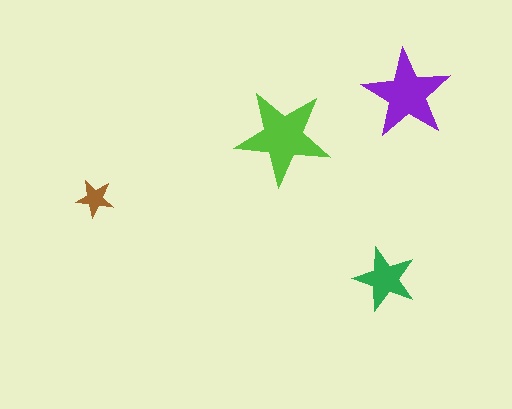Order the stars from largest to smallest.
the lime one, the purple one, the green one, the brown one.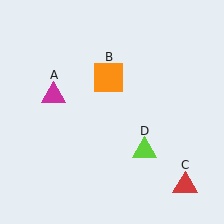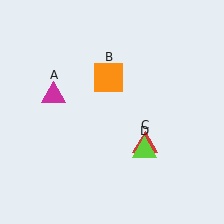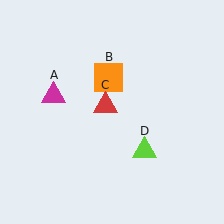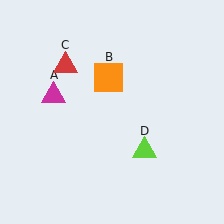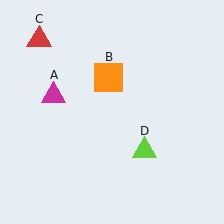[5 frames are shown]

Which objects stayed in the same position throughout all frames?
Magenta triangle (object A) and orange square (object B) and lime triangle (object D) remained stationary.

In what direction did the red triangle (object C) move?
The red triangle (object C) moved up and to the left.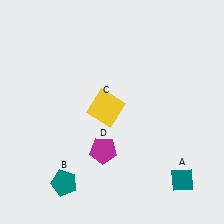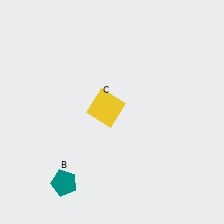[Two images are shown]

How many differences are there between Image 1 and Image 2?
There are 2 differences between the two images.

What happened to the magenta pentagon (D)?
The magenta pentagon (D) was removed in Image 2. It was in the bottom-left area of Image 1.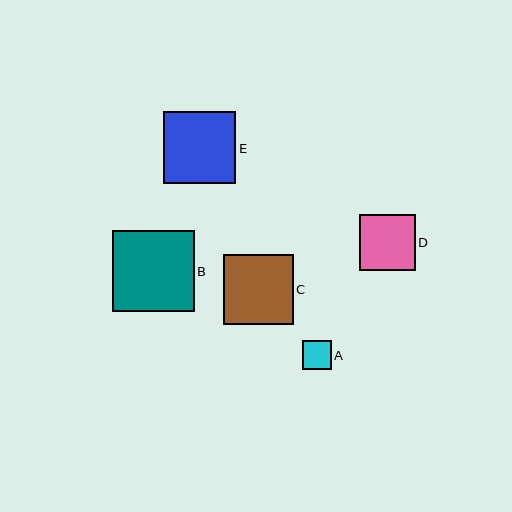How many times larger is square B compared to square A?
Square B is approximately 2.9 times the size of square A.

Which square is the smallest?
Square A is the smallest with a size of approximately 29 pixels.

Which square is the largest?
Square B is the largest with a size of approximately 81 pixels.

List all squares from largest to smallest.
From largest to smallest: B, E, C, D, A.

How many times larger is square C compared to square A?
Square C is approximately 2.4 times the size of square A.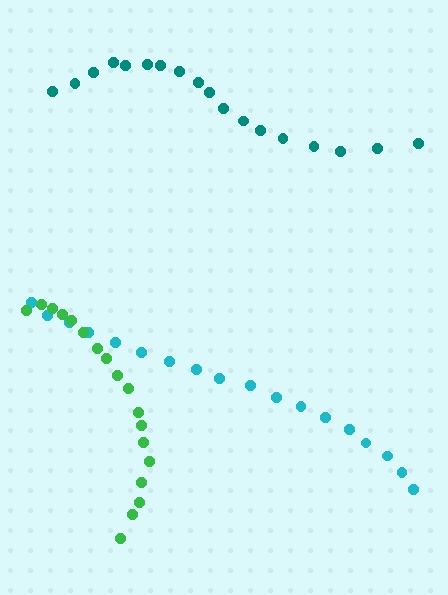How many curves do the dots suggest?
There are 3 distinct paths.